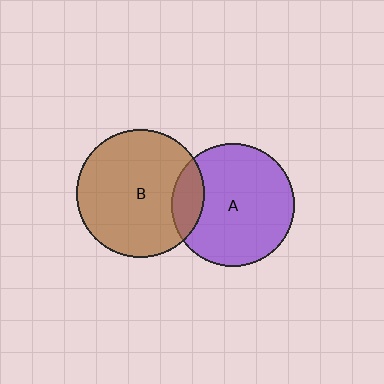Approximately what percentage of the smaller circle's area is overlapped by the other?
Approximately 15%.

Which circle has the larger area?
Circle B (brown).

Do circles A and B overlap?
Yes.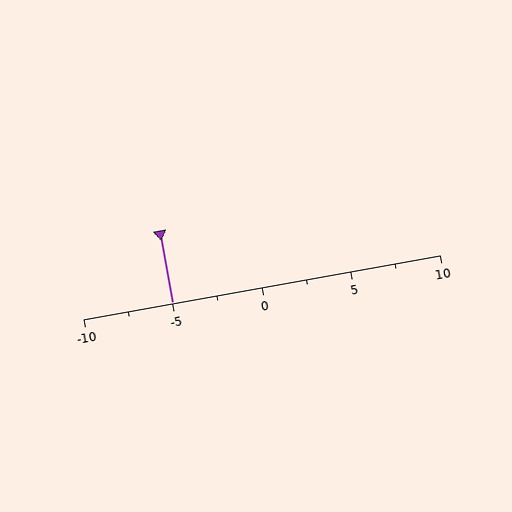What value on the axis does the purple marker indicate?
The marker indicates approximately -5.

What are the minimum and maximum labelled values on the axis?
The axis runs from -10 to 10.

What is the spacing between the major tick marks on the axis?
The major ticks are spaced 5 apart.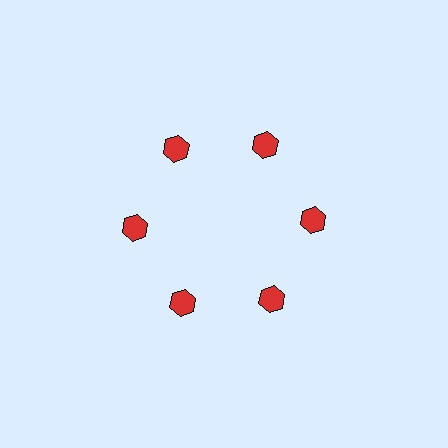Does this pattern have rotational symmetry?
Yes, this pattern has 6-fold rotational symmetry. It looks the same after rotating 60 degrees around the center.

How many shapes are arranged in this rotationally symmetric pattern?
There are 6 shapes, arranged in 6 groups of 1.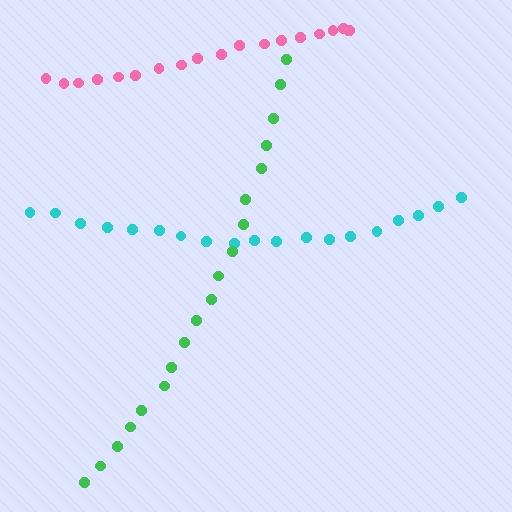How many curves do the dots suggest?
There are 3 distinct paths.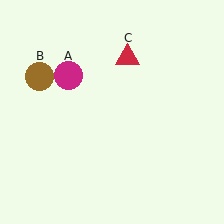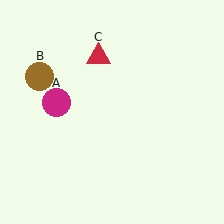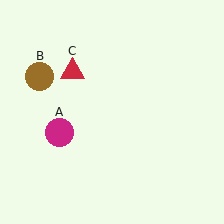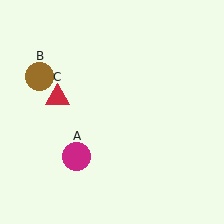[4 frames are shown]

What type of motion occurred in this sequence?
The magenta circle (object A), red triangle (object C) rotated counterclockwise around the center of the scene.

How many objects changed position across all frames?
2 objects changed position: magenta circle (object A), red triangle (object C).